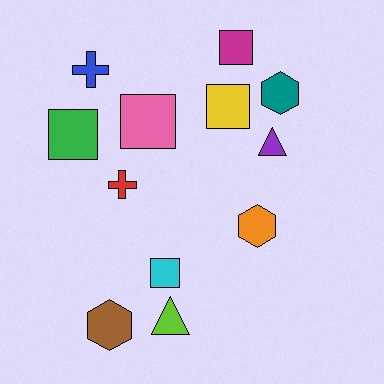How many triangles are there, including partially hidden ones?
There are 2 triangles.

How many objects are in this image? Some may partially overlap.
There are 12 objects.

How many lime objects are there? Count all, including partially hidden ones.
There is 1 lime object.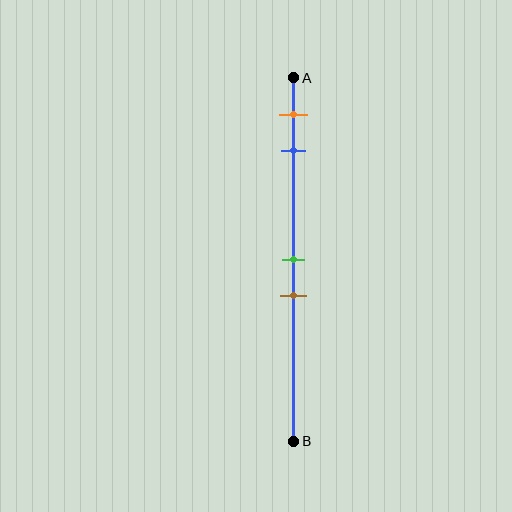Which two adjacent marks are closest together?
The green and brown marks are the closest adjacent pair.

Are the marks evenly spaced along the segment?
No, the marks are not evenly spaced.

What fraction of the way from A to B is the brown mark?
The brown mark is approximately 60% (0.6) of the way from A to B.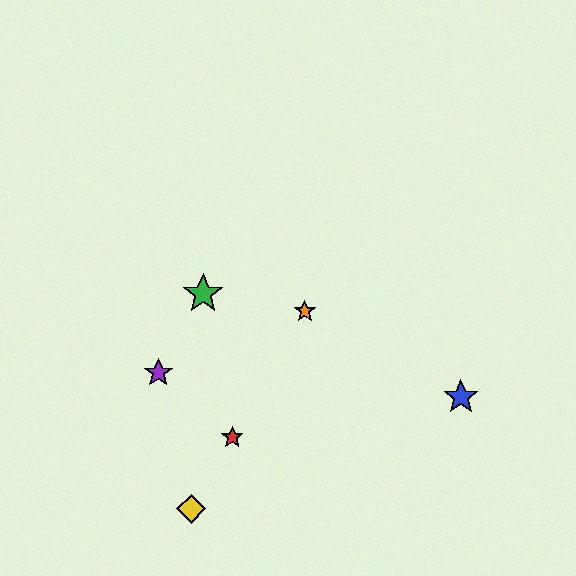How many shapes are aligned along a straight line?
3 shapes (the red star, the yellow diamond, the orange star) are aligned along a straight line.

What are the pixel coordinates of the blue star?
The blue star is at (461, 397).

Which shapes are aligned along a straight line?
The red star, the yellow diamond, the orange star are aligned along a straight line.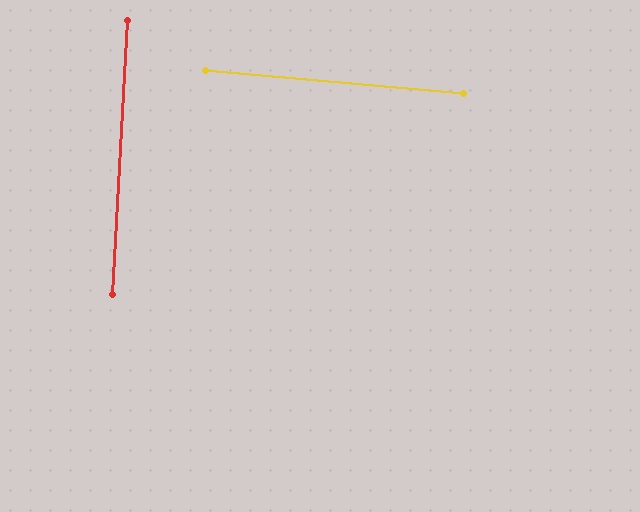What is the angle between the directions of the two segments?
Approximately 88 degrees.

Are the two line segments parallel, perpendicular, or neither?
Perpendicular — they meet at approximately 88°.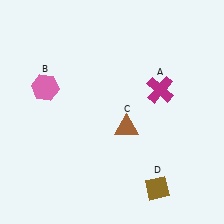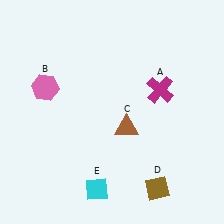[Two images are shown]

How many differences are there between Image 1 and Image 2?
There is 1 difference between the two images.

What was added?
A cyan diamond (E) was added in Image 2.